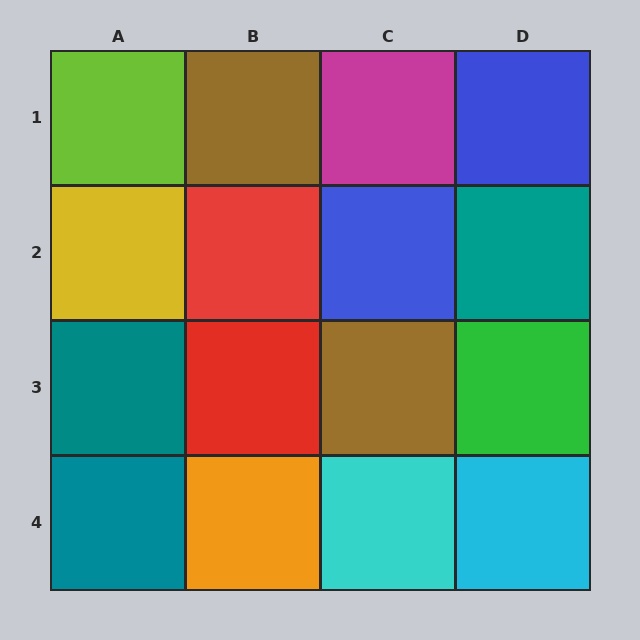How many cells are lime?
1 cell is lime.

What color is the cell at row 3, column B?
Red.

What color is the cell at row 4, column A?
Teal.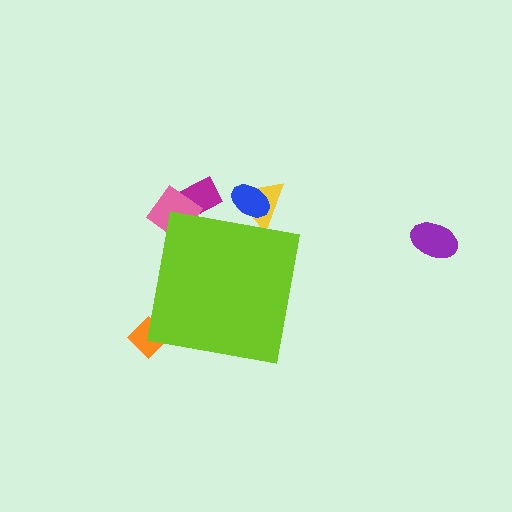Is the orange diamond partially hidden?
Yes, the orange diamond is partially hidden behind the lime square.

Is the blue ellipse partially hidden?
Yes, the blue ellipse is partially hidden behind the lime square.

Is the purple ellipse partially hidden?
No, the purple ellipse is fully visible.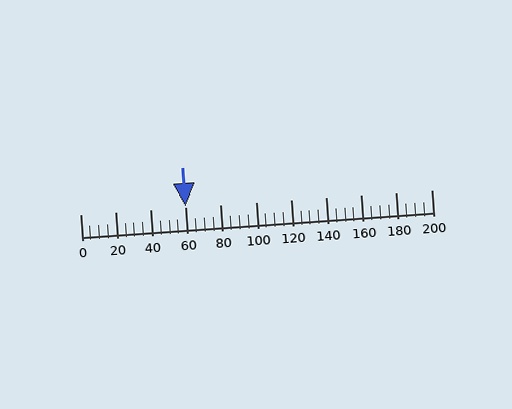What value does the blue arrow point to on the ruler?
The blue arrow points to approximately 60.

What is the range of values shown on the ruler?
The ruler shows values from 0 to 200.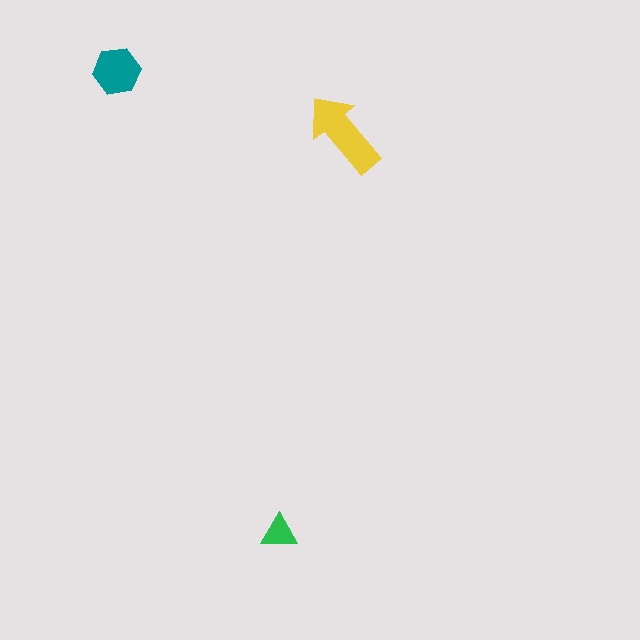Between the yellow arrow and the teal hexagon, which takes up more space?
The yellow arrow.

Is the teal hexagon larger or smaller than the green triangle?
Larger.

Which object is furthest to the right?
The yellow arrow is rightmost.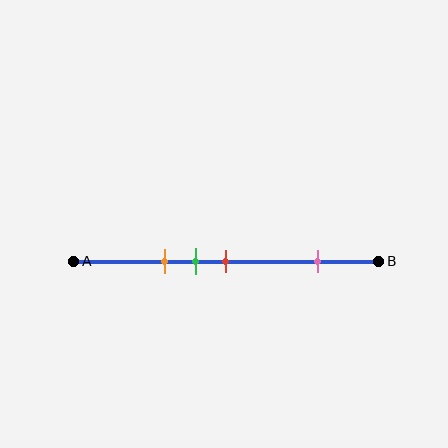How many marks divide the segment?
There are 4 marks dividing the segment.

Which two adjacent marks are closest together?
The green and red marks are the closest adjacent pair.